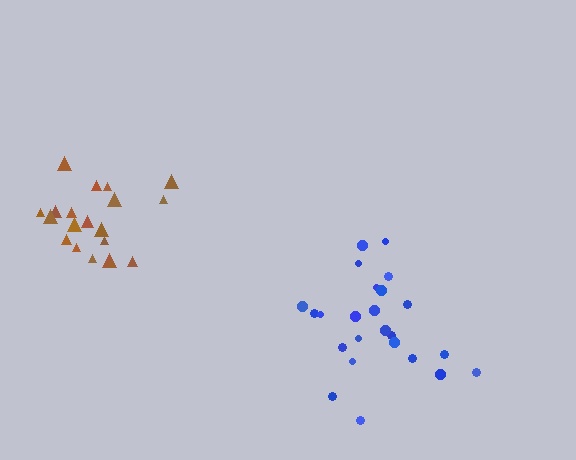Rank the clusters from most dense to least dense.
brown, blue.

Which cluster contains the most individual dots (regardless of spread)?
Blue (24).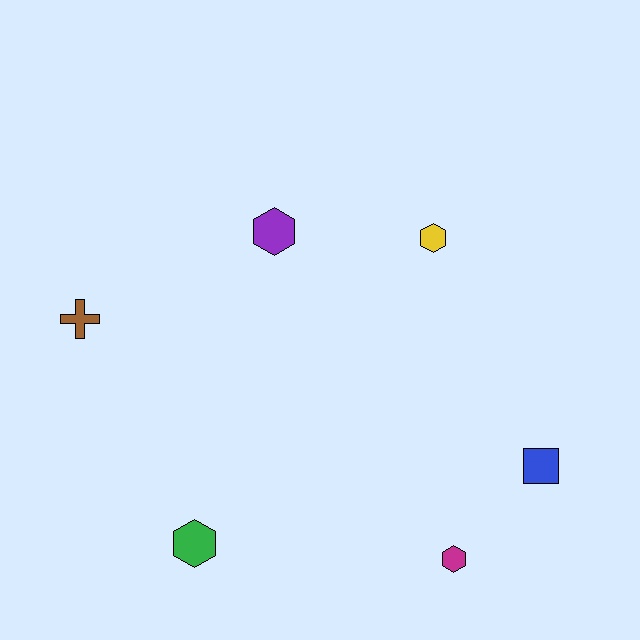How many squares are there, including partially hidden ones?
There is 1 square.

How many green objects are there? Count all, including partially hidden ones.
There is 1 green object.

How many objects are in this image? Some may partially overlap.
There are 6 objects.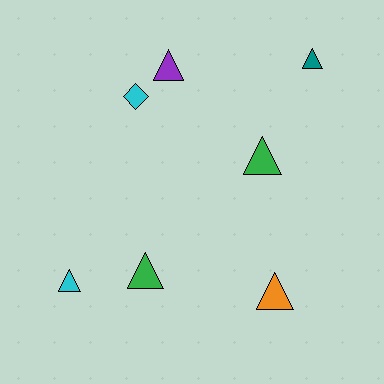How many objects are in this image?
There are 7 objects.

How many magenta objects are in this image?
There are no magenta objects.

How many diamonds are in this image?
There is 1 diamond.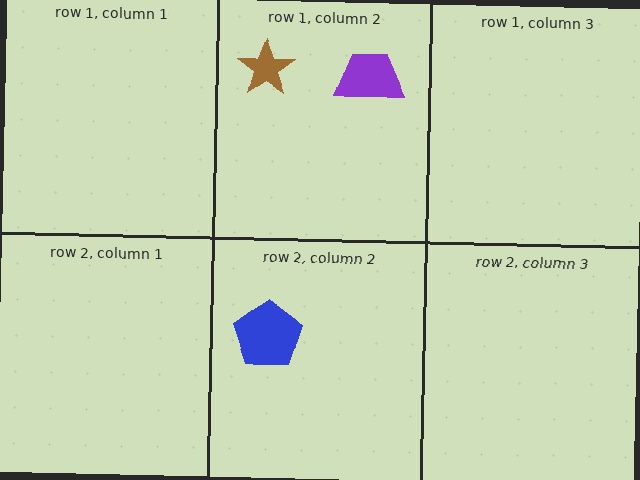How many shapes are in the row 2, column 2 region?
1.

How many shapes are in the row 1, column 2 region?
2.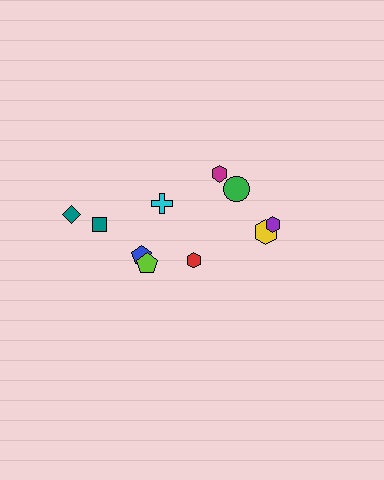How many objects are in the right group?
There are 4 objects.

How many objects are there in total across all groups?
There are 10 objects.